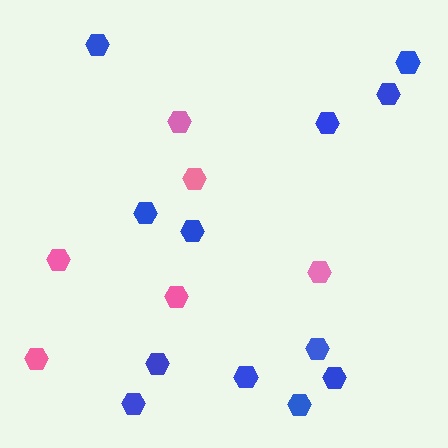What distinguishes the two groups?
There are 2 groups: one group of pink hexagons (6) and one group of blue hexagons (12).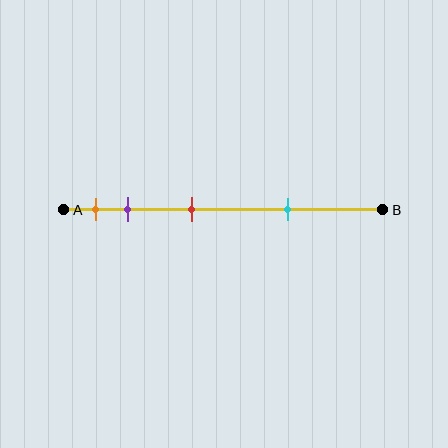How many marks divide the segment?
There are 4 marks dividing the segment.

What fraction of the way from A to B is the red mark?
The red mark is approximately 40% (0.4) of the way from A to B.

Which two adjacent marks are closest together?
The orange and purple marks are the closest adjacent pair.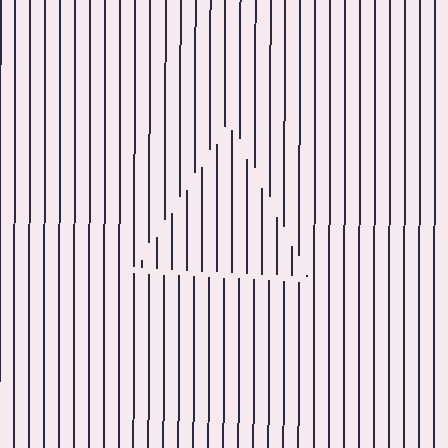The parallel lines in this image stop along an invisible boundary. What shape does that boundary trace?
An illusory triangle. The interior of the shape contains the same grating, shifted by half a period — the contour is defined by the phase discontinuity where line-ends from the inner and outer gratings abut.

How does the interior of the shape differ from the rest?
The interior of the shape contains the same grating, shifted by half a period — the contour is defined by the phase discontinuity where line-ends from the inner and outer gratings abut.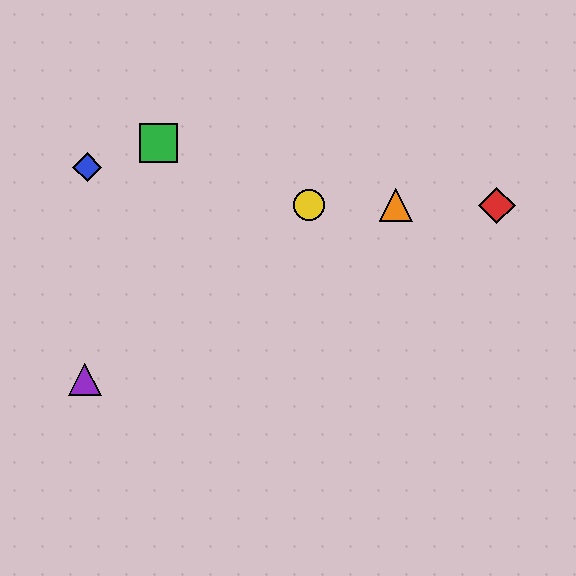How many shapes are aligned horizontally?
3 shapes (the red diamond, the yellow circle, the orange triangle) are aligned horizontally.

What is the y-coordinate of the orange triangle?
The orange triangle is at y≈205.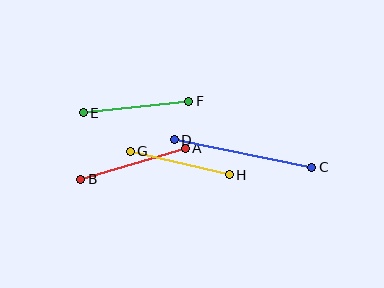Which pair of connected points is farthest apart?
Points C and D are farthest apart.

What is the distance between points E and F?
The distance is approximately 106 pixels.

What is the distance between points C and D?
The distance is approximately 140 pixels.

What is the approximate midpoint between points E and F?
The midpoint is at approximately (136, 107) pixels.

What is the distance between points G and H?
The distance is approximately 102 pixels.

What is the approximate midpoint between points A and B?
The midpoint is at approximately (133, 164) pixels.